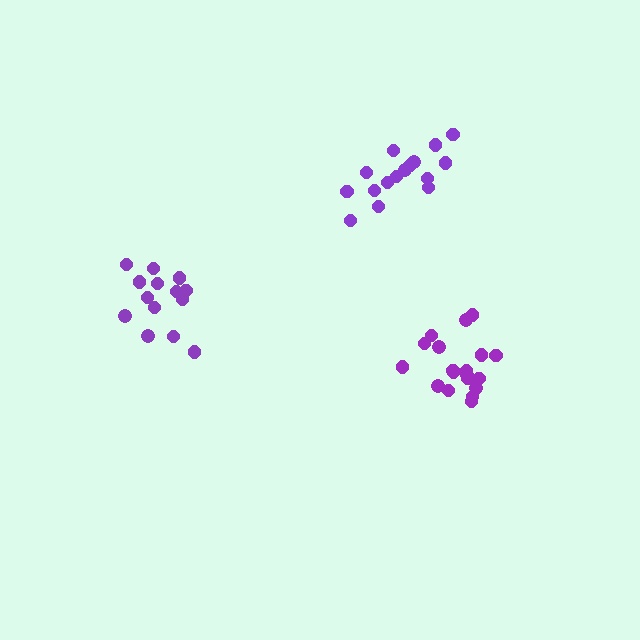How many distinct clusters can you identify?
There are 3 distinct clusters.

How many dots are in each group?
Group 1: 19 dots, Group 2: 14 dots, Group 3: 16 dots (49 total).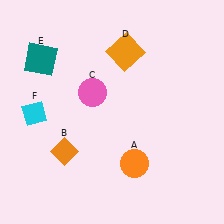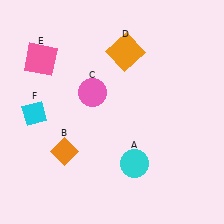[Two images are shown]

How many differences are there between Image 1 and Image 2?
There are 2 differences between the two images.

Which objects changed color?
A changed from orange to cyan. E changed from teal to pink.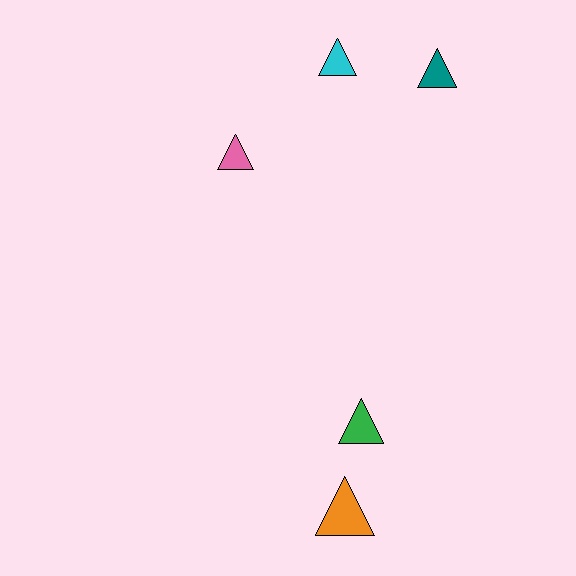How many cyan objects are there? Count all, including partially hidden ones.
There is 1 cyan object.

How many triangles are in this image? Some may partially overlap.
There are 5 triangles.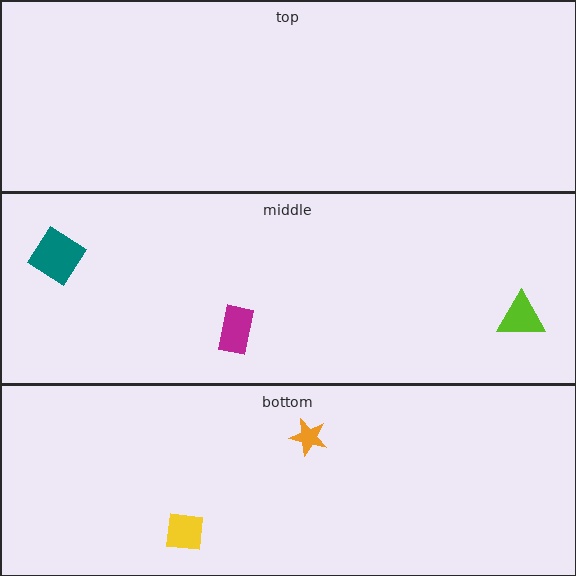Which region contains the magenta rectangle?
The middle region.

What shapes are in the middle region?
The magenta rectangle, the teal diamond, the lime triangle.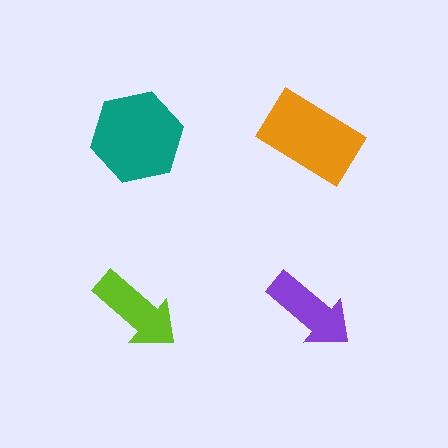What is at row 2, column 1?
A lime arrow.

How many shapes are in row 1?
2 shapes.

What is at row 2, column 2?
A purple arrow.